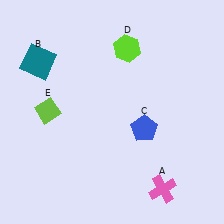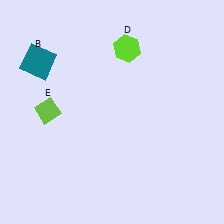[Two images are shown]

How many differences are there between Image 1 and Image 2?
There are 2 differences between the two images.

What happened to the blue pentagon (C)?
The blue pentagon (C) was removed in Image 2. It was in the bottom-right area of Image 1.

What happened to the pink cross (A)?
The pink cross (A) was removed in Image 2. It was in the bottom-right area of Image 1.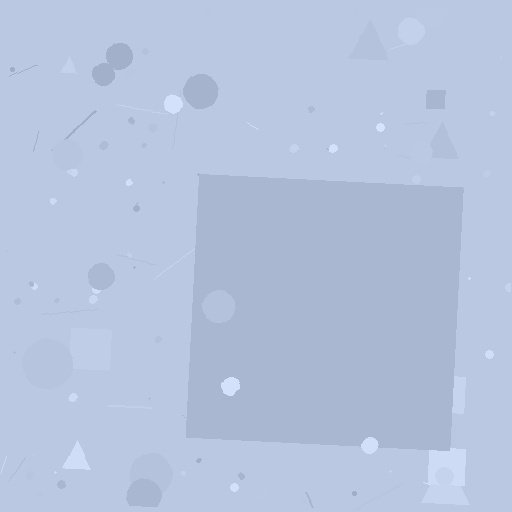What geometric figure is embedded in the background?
A square is embedded in the background.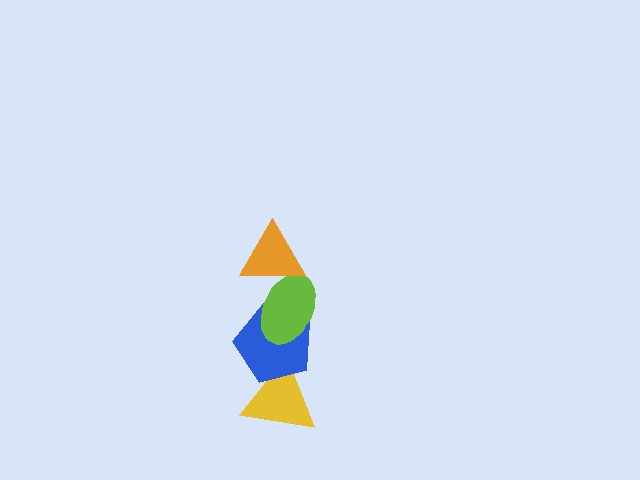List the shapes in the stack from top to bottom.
From top to bottom: the orange triangle, the lime ellipse, the blue pentagon, the yellow triangle.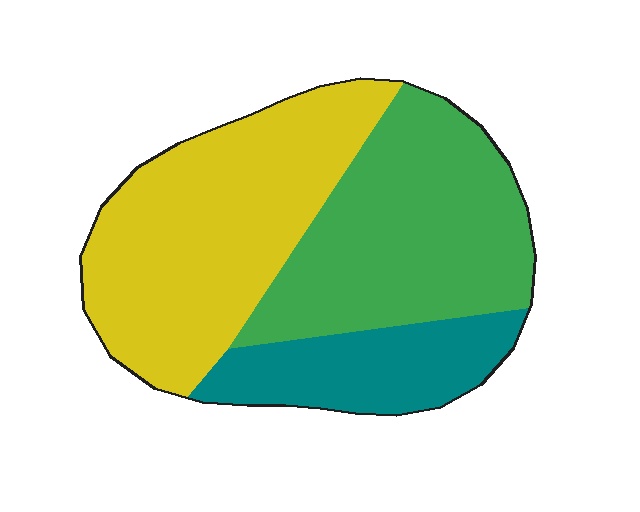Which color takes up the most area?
Yellow, at roughly 45%.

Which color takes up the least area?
Teal, at roughly 20%.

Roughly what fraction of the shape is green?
Green covers around 40% of the shape.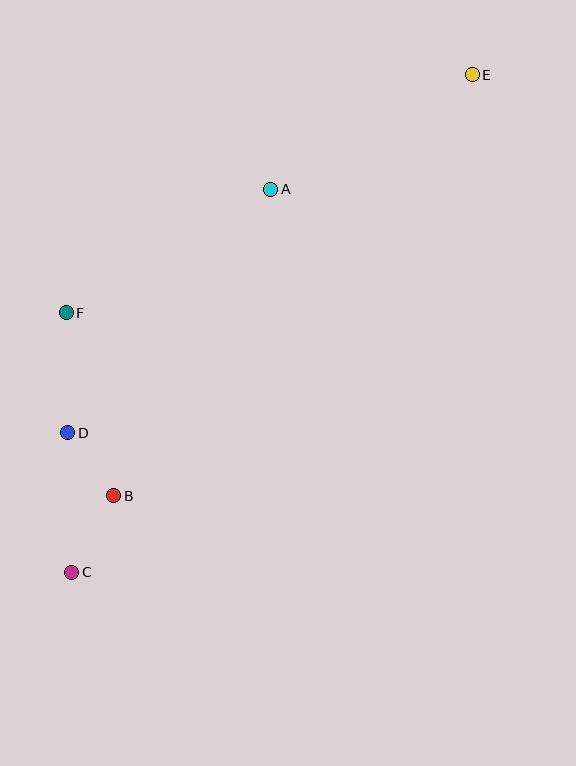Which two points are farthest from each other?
Points C and E are farthest from each other.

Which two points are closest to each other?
Points B and D are closest to each other.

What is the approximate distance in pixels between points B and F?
The distance between B and F is approximately 189 pixels.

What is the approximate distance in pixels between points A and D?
The distance between A and D is approximately 317 pixels.